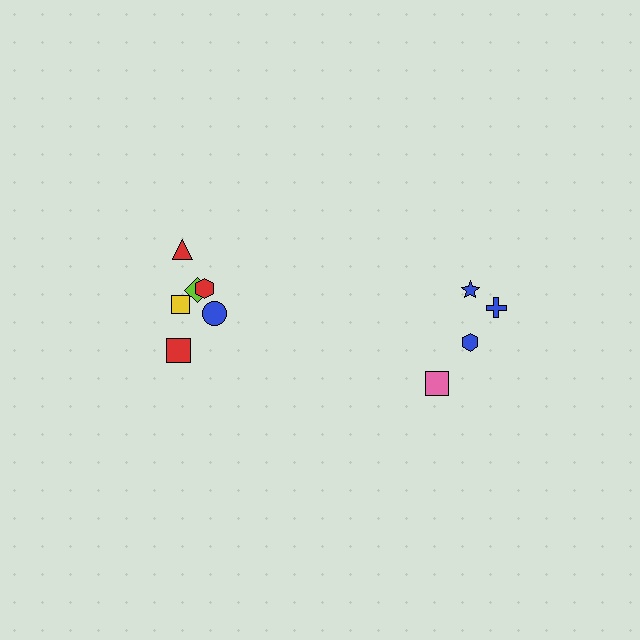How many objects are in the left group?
There are 6 objects.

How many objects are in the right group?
There are 4 objects.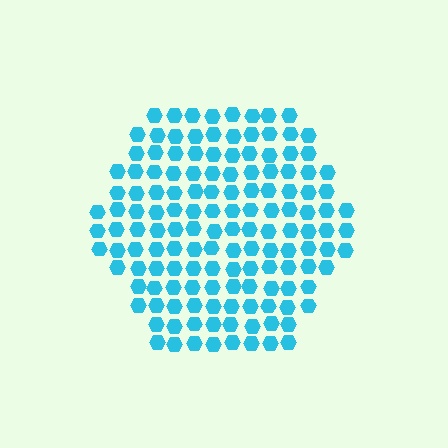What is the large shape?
The large shape is a hexagon.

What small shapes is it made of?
It is made of small hexagons.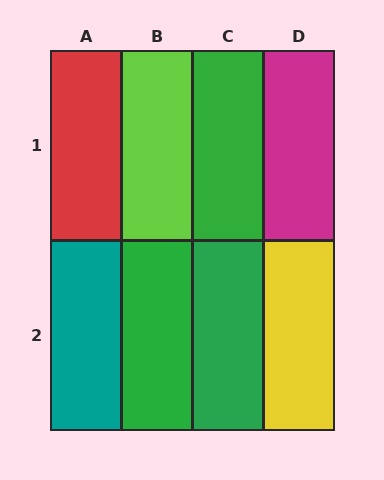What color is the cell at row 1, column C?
Green.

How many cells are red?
1 cell is red.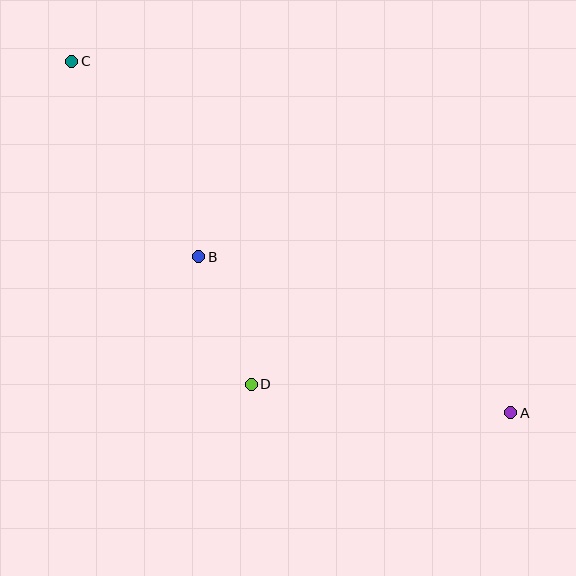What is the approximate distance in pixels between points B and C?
The distance between B and C is approximately 233 pixels.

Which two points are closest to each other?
Points B and D are closest to each other.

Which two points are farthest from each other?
Points A and C are farthest from each other.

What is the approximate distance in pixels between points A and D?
The distance between A and D is approximately 261 pixels.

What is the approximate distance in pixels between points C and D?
The distance between C and D is approximately 370 pixels.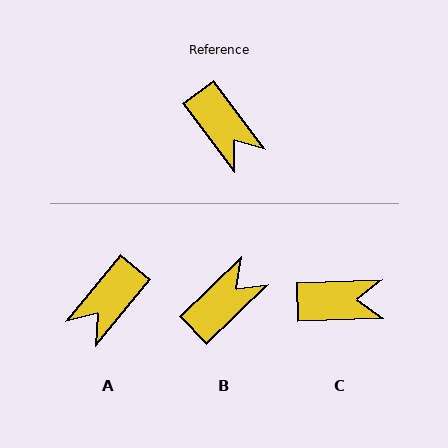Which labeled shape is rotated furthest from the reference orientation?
B, about 96 degrees away.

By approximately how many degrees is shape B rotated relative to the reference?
Approximately 96 degrees counter-clockwise.